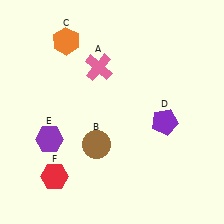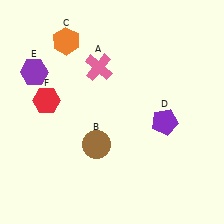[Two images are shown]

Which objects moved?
The objects that moved are: the purple hexagon (E), the red hexagon (F).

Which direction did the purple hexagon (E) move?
The purple hexagon (E) moved up.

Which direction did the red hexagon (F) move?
The red hexagon (F) moved up.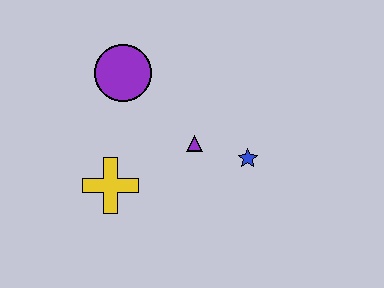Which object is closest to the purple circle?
The purple triangle is closest to the purple circle.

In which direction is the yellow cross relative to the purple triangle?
The yellow cross is to the left of the purple triangle.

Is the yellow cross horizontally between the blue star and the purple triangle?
No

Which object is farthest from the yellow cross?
The blue star is farthest from the yellow cross.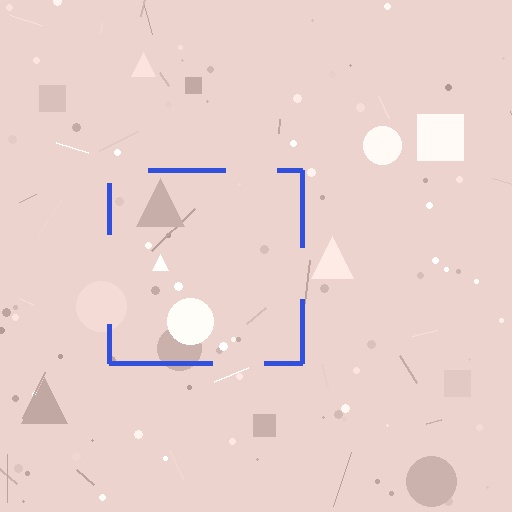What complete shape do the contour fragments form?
The contour fragments form a square.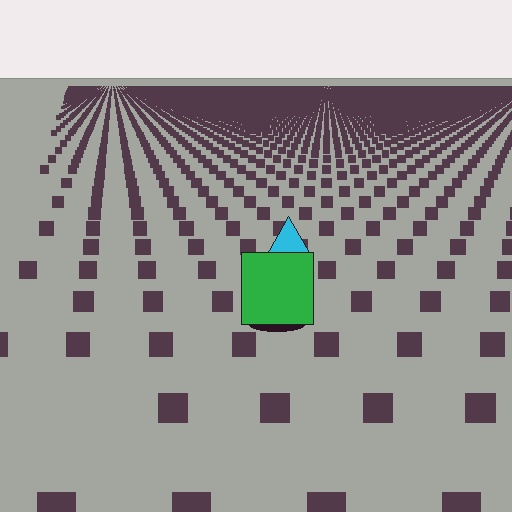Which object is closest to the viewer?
The green square is closest. The texture marks near it are larger and more spread out.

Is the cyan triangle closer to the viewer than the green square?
No. The green square is closer — you can tell from the texture gradient: the ground texture is coarser near it.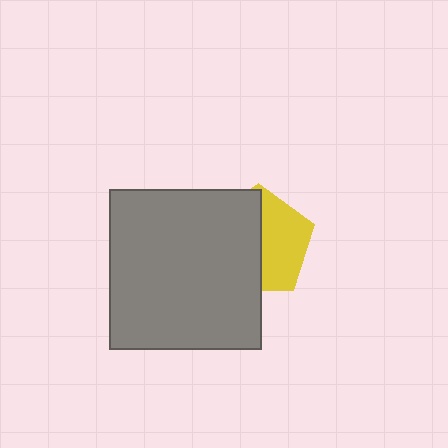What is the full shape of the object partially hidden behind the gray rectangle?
The partially hidden object is a yellow pentagon.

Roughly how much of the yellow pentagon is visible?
About half of it is visible (roughly 46%).